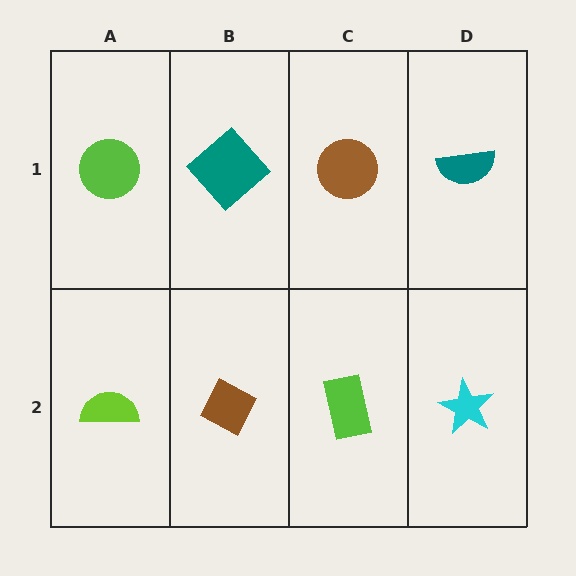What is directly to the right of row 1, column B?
A brown circle.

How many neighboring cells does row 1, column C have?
3.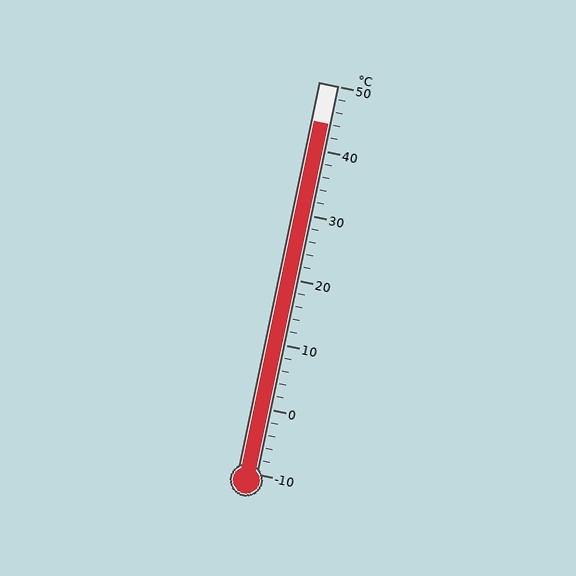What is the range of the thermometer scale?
The thermometer scale ranges from -10°C to 50°C.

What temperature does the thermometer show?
The thermometer shows approximately 44°C.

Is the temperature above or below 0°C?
The temperature is above 0°C.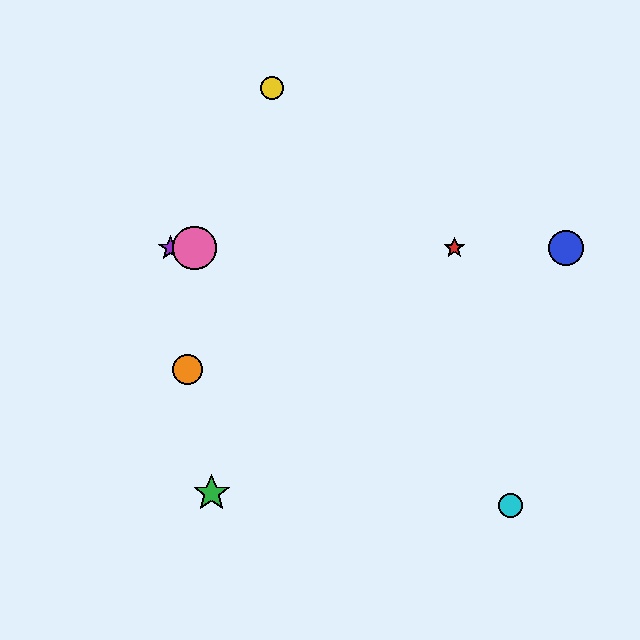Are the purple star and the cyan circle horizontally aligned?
No, the purple star is at y≈248 and the cyan circle is at y≈505.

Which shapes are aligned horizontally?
The red star, the blue circle, the purple star, the pink circle are aligned horizontally.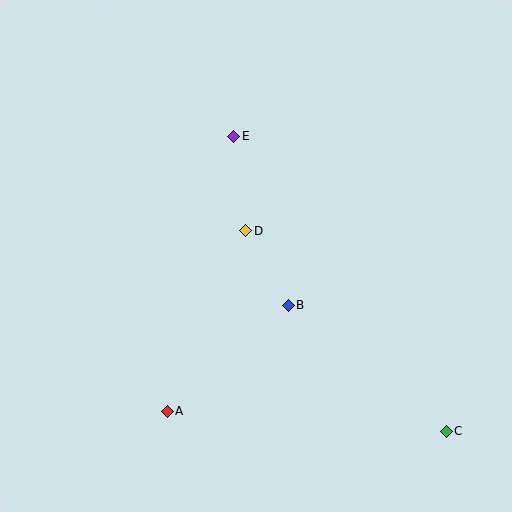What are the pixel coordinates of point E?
Point E is at (234, 136).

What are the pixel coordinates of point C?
Point C is at (446, 431).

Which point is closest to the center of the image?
Point D at (246, 231) is closest to the center.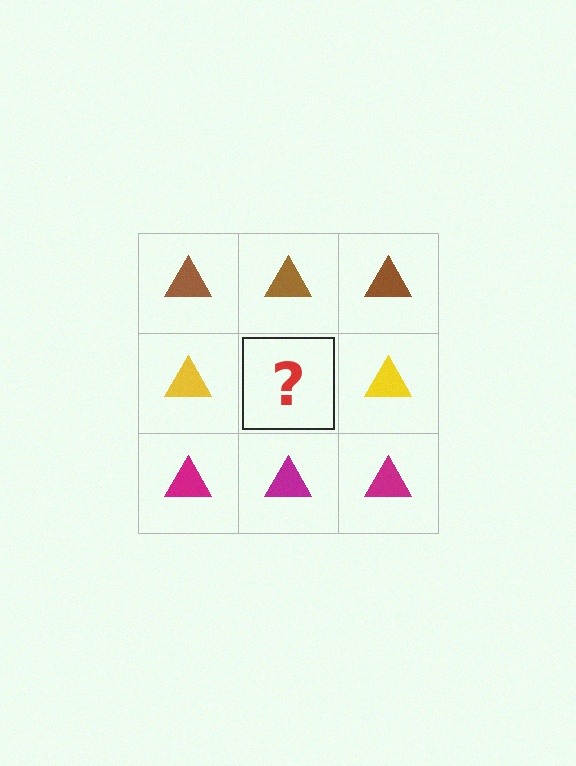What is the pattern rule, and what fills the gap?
The rule is that each row has a consistent color. The gap should be filled with a yellow triangle.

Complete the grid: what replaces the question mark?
The question mark should be replaced with a yellow triangle.